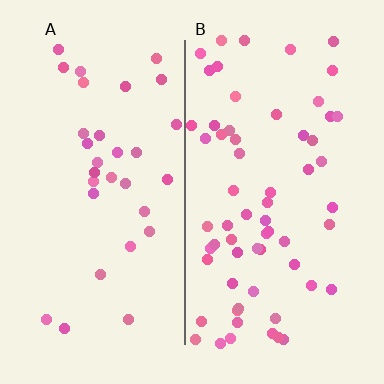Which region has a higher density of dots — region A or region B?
B (the right).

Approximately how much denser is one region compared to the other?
Approximately 2.0× — region B over region A.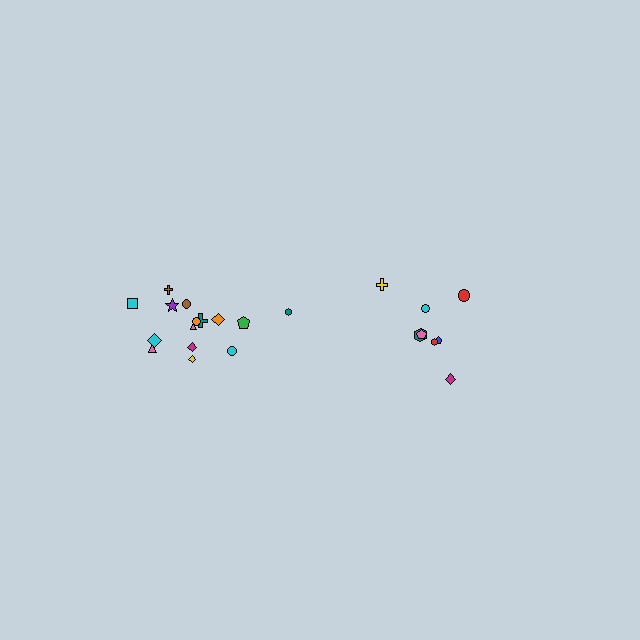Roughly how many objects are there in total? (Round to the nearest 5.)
Roughly 25 objects in total.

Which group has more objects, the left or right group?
The left group.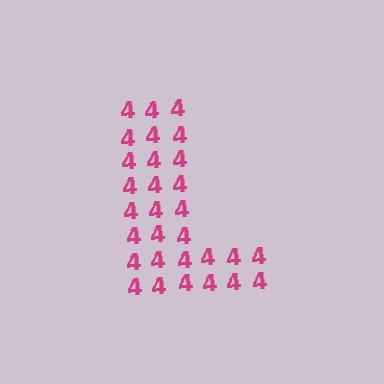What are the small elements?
The small elements are digit 4's.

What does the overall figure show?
The overall figure shows the letter L.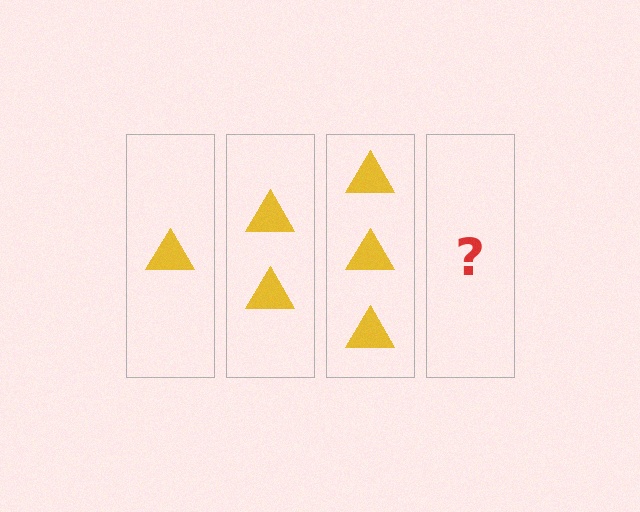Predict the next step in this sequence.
The next step is 4 triangles.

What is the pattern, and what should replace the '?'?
The pattern is that each step adds one more triangle. The '?' should be 4 triangles.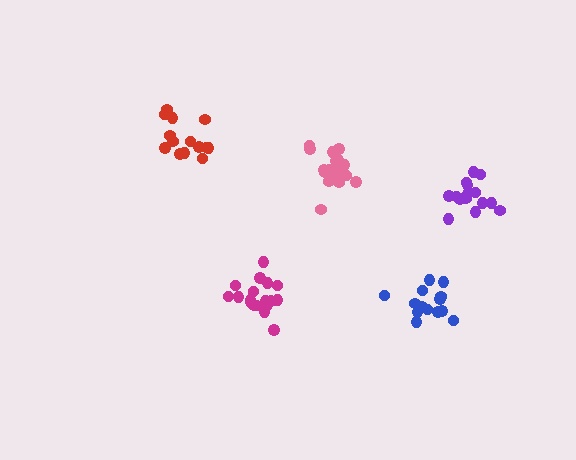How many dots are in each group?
Group 1: 20 dots, Group 2: 15 dots, Group 3: 18 dots, Group 4: 15 dots, Group 5: 14 dots (82 total).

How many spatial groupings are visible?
There are 5 spatial groupings.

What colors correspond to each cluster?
The clusters are colored: pink, purple, magenta, blue, red.